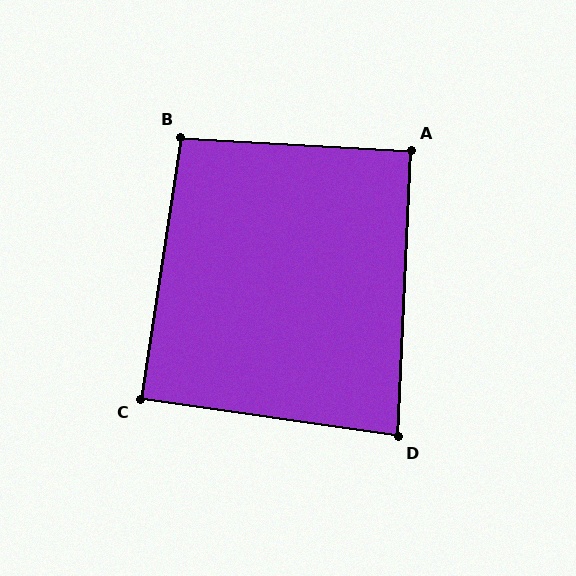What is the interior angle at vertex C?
Approximately 89 degrees (approximately right).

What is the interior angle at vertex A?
Approximately 91 degrees (approximately right).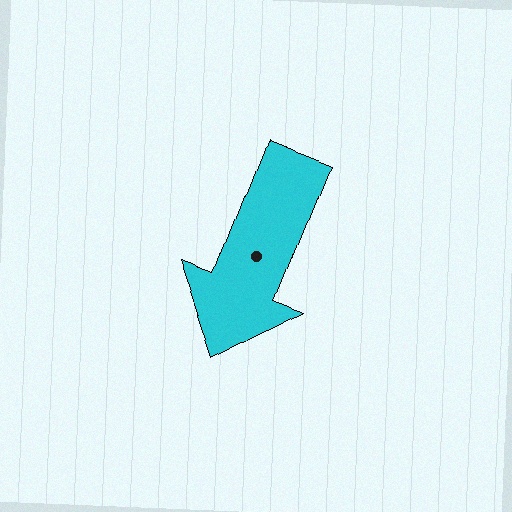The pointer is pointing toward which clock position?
Roughly 7 o'clock.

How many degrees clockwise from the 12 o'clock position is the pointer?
Approximately 202 degrees.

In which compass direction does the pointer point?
South.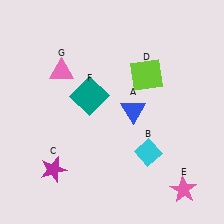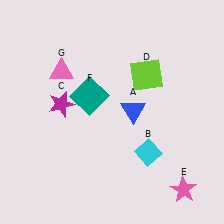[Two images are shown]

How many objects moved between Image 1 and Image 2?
1 object moved between the two images.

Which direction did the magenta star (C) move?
The magenta star (C) moved up.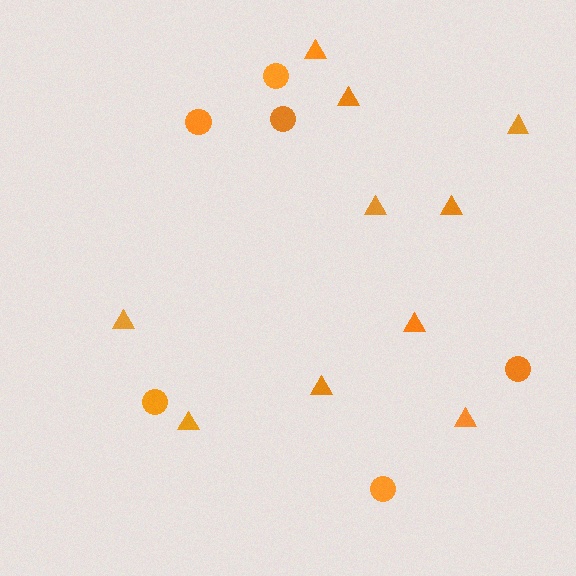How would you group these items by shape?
There are 2 groups: one group of circles (6) and one group of triangles (10).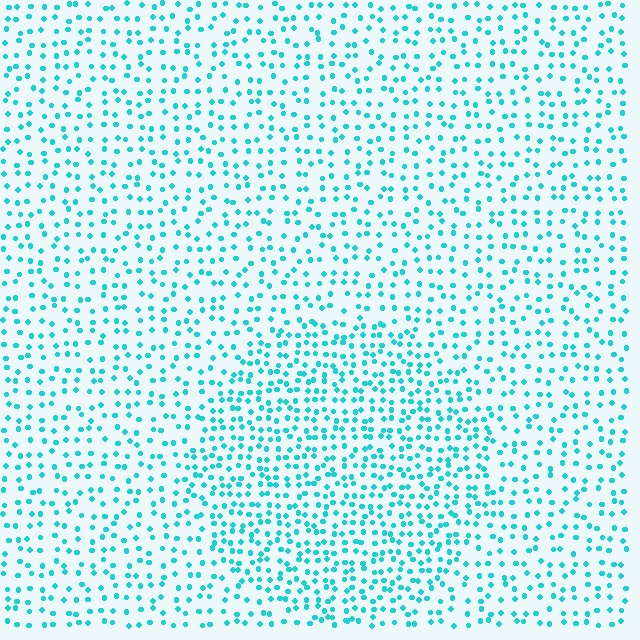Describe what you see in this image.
The image contains small cyan elements arranged at two different densities. A circle-shaped region is visible where the elements are more densely packed than the surrounding area.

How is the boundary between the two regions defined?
The boundary is defined by a change in element density (approximately 1.6x ratio). All elements are the same color, size, and shape.